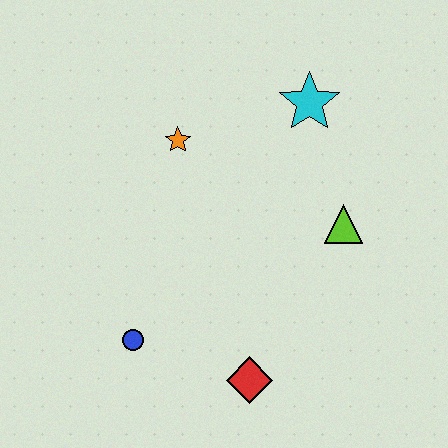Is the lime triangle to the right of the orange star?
Yes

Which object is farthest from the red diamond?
The cyan star is farthest from the red diamond.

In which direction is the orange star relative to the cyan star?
The orange star is to the left of the cyan star.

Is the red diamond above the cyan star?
No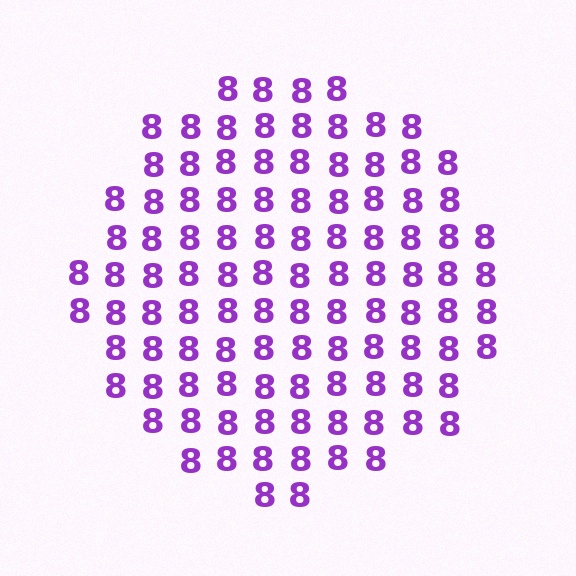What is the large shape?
The large shape is a circle.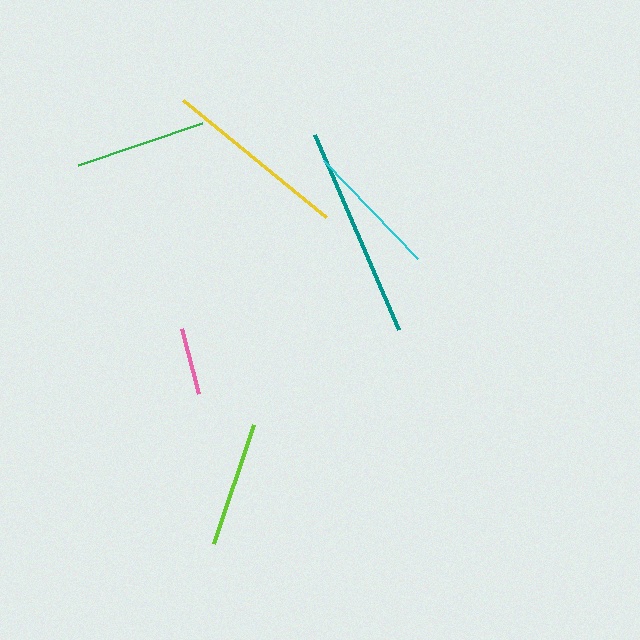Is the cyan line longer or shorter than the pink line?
The cyan line is longer than the pink line.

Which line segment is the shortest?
The pink line is the shortest at approximately 67 pixels.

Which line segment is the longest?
The teal line is the longest at approximately 212 pixels.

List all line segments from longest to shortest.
From longest to shortest: teal, yellow, cyan, green, lime, pink.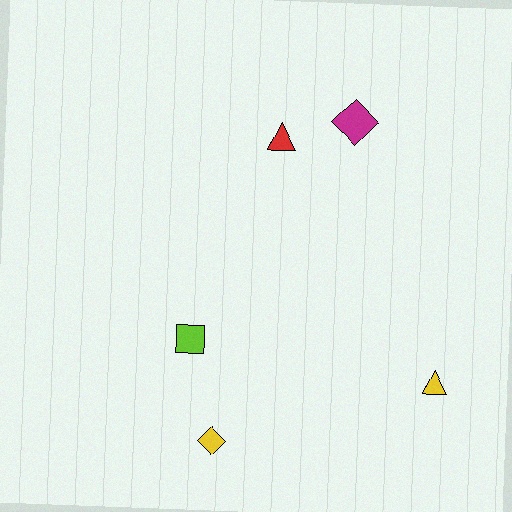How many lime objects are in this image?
There is 1 lime object.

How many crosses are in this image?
There are no crosses.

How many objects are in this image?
There are 5 objects.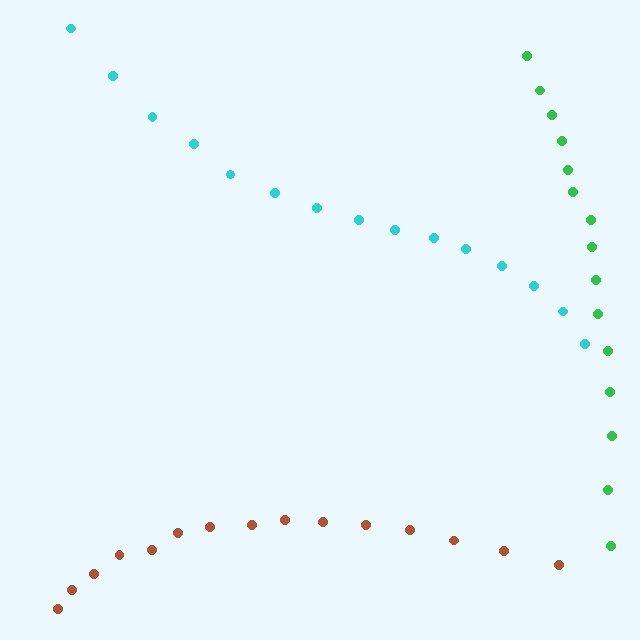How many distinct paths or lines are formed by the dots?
There are 3 distinct paths.